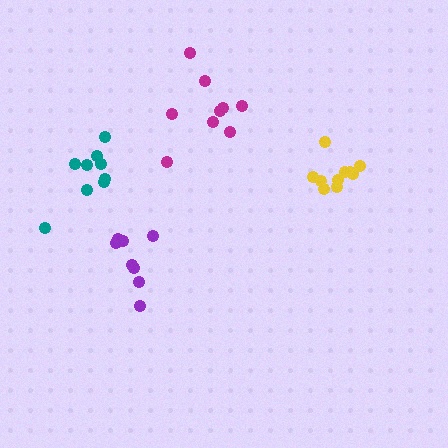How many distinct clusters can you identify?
There are 4 distinct clusters.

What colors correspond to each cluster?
The clusters are colored: magenta, purple, yellow, teal.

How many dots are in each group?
Group 1: 9 dots, Group 2: 8 dots, Group 3: 10 dots, Group 4: 9 dots (36 total).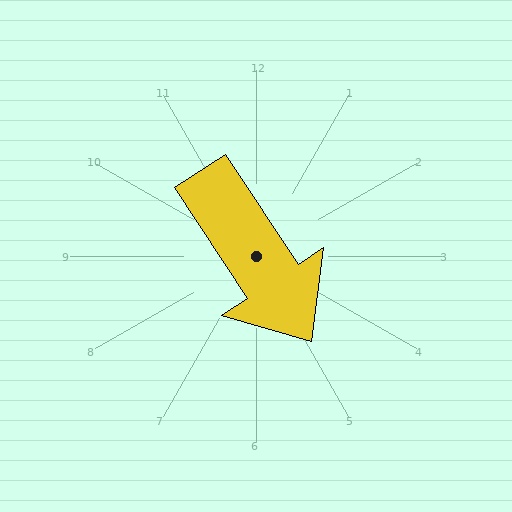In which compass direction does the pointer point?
Southeast.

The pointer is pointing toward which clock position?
Roughly 5 o'clock.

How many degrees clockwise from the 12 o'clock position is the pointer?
Approximately 147 degrees.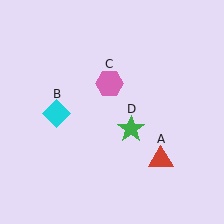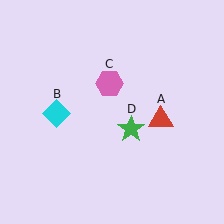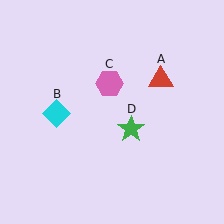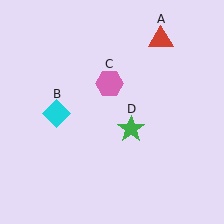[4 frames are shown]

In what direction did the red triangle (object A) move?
The red triangle (object A) moved up.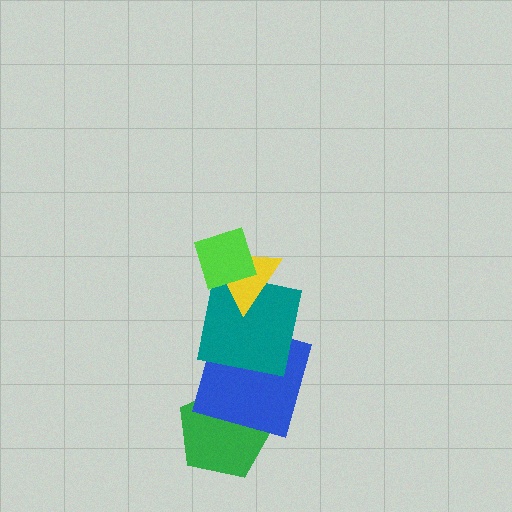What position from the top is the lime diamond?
The lime diamond is 1st from the top.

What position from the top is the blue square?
The blue square is 4th from the top.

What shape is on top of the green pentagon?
The blue square is on top of the green pentagon.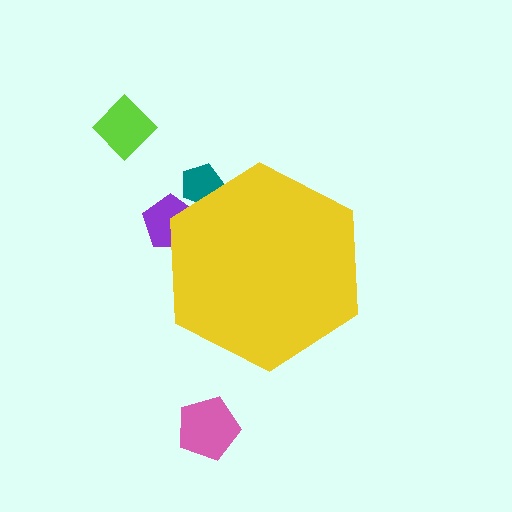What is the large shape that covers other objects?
A yellow hexagon.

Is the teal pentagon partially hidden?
Yes, the teal pentagon is partially hidden behind the yellow hexagon.